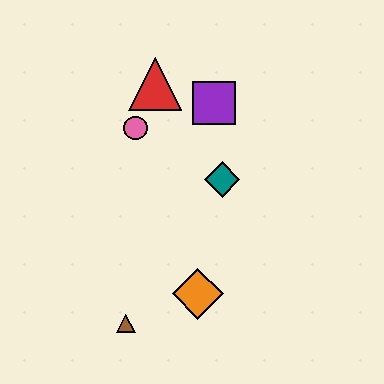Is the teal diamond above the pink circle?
No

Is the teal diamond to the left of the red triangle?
No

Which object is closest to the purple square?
The red triangle is closest to the purple square.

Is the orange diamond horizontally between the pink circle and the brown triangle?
No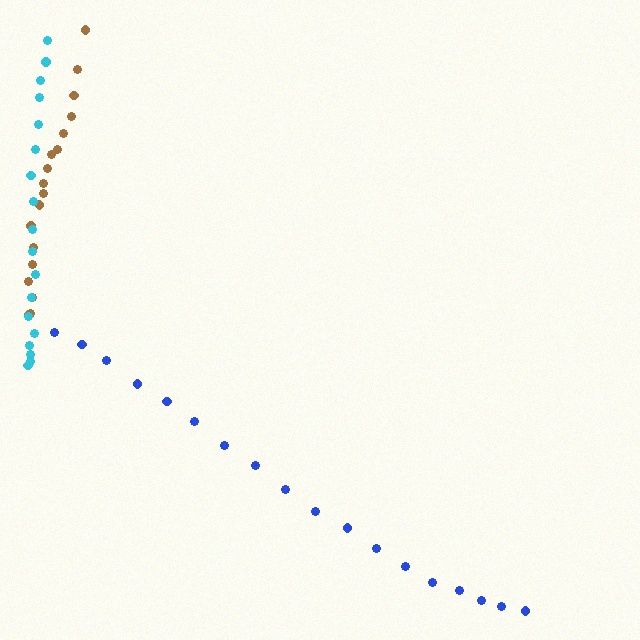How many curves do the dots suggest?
There are 3 distinct paths.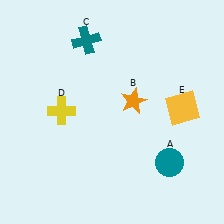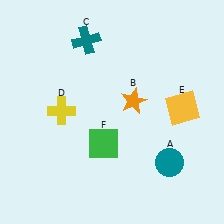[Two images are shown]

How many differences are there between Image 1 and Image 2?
There is 1 difference between the two images.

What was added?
A green square (F) was added in Image 2.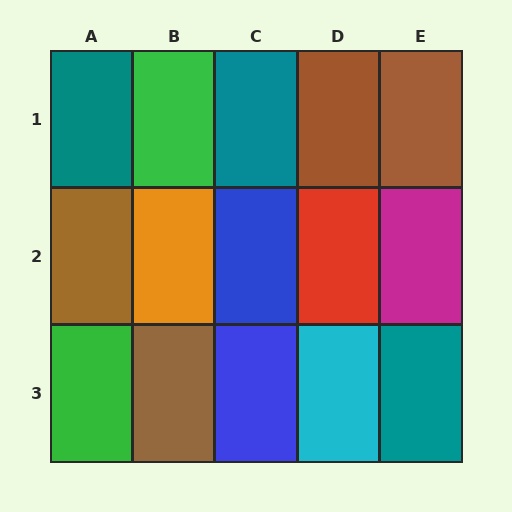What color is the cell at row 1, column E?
Brown.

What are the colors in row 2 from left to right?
Brown, orange, blue, red, magenta.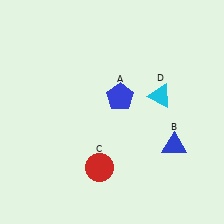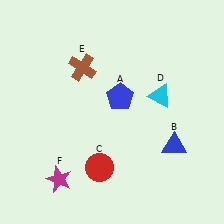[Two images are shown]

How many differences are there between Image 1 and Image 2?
There are 2 differences between the two images.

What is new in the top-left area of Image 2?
A brown cross (E) was added in the top-left area of Image 2.